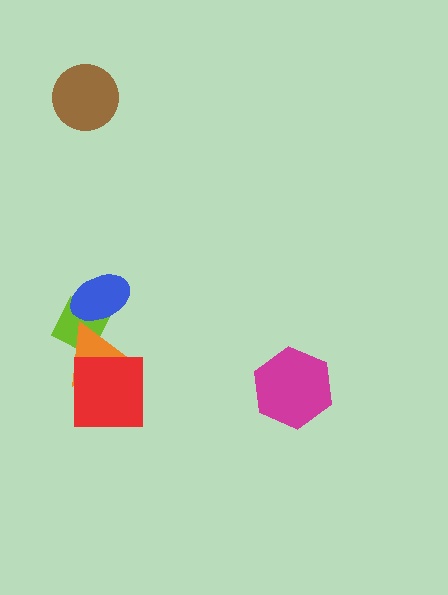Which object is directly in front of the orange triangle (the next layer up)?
The red square is directly in front of the orange triangle.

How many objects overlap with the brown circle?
0 objects overlap with the brown circle.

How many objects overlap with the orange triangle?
3 objects overlap with the orange triangle.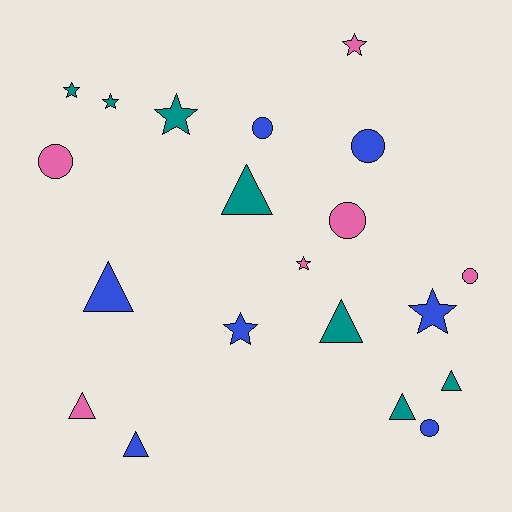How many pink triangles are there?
There is 1 pink triangle.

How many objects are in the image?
There are 20 objects.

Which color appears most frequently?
Teal, with 7 objects.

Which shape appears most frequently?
Triangle, with 7 objects.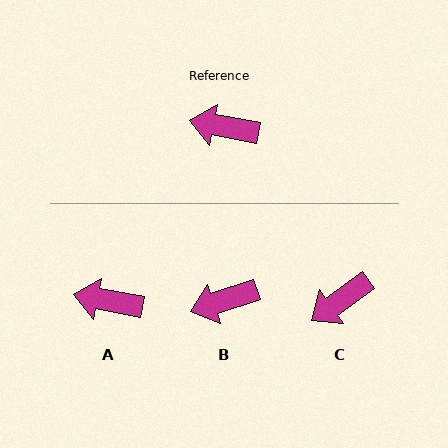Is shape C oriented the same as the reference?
No, it is off by about 46 degrees.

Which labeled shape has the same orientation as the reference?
A.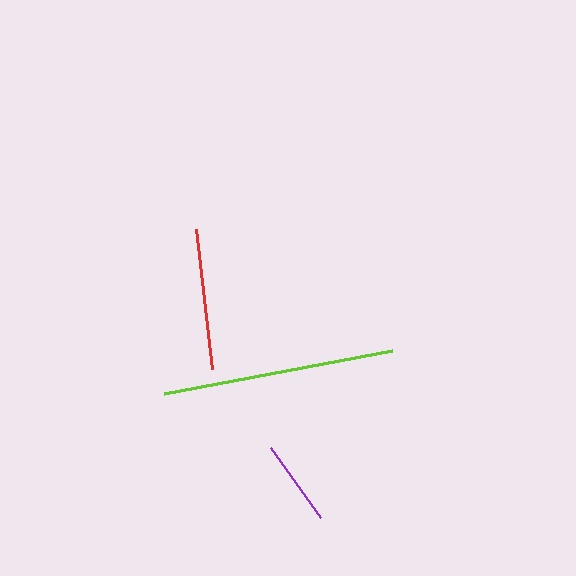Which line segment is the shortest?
The purple line is the shortest at approximately 86 pixels.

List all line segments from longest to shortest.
From longest to shortest: lime, red, purple.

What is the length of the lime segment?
The lime segment is approximately 232 pixels long.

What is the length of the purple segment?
The purple segment is approximately 86 pixels long.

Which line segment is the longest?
The lime line is the longest at approximately 232 pixels.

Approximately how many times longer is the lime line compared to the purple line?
The lime line is approximately 2.7 times the length of the purple line.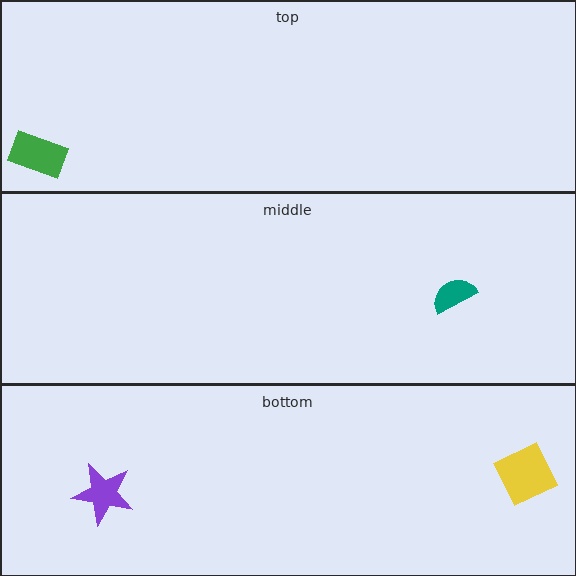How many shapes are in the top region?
1.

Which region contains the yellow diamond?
The bottom region.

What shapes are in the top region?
The green rectangle.